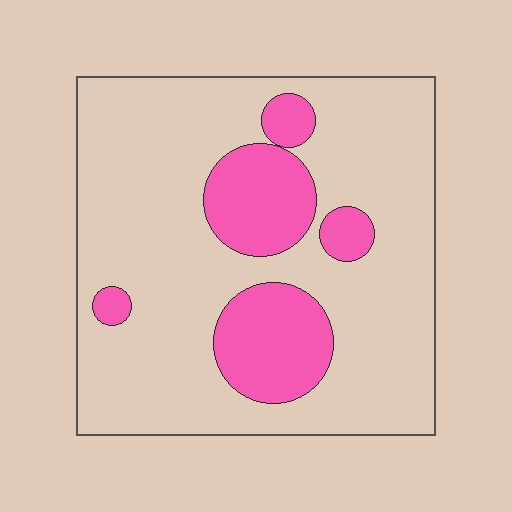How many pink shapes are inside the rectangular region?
5.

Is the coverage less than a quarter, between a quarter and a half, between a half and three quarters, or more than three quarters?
Less than a quarter.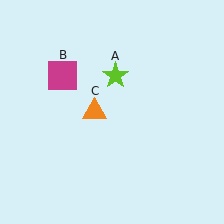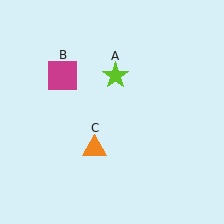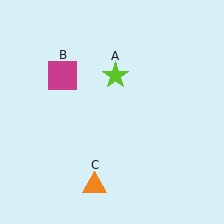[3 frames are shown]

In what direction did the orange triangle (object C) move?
The orange triangle (object C) moved down.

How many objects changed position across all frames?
1 object changed position: orange triangle (object C).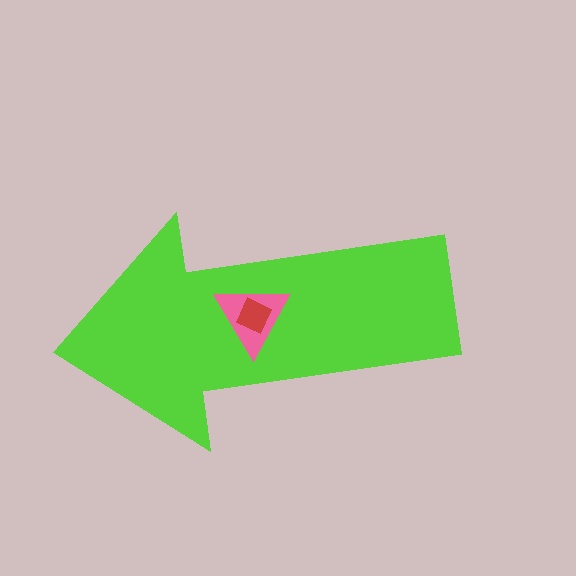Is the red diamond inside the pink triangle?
Yes.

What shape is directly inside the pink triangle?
The red diamond.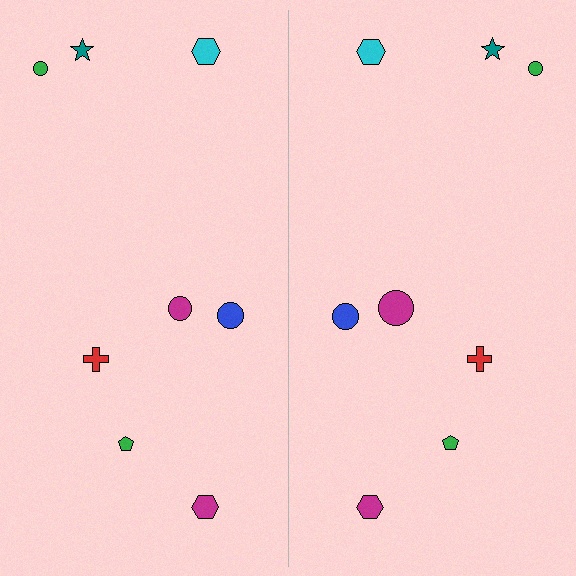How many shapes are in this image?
There are 16 shapes in this image.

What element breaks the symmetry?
The magenta circle on the right side has a different size than its mirror counterpart.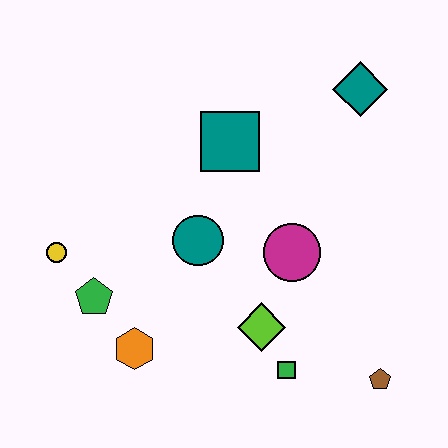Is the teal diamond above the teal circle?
Yes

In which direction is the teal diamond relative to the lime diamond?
The teal diamond is above the lime diamond.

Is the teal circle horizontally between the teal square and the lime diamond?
No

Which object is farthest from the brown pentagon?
The yellow circle is farthest from the brown pentagon.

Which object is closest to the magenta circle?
The lime diamond is closest to the magenta circle.